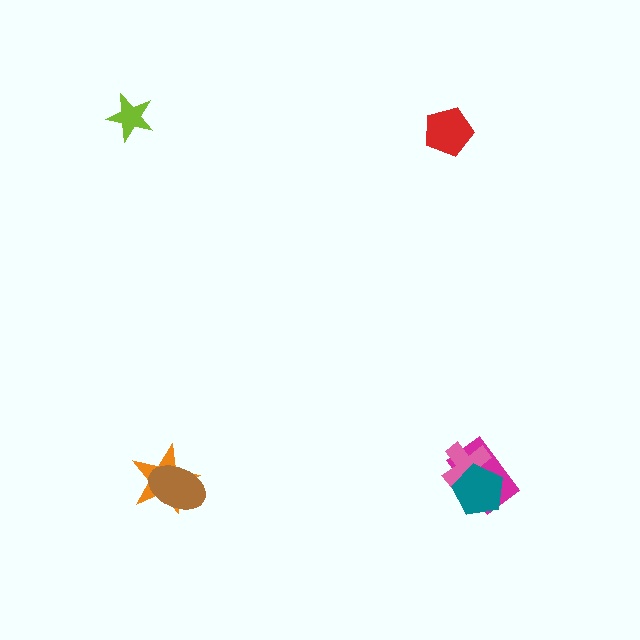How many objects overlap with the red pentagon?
0 objects overlap with the red pentagon.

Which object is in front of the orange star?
The brown ellipse is in front of the orange star.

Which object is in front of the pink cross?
The teal pentagon is in front of the pink cross.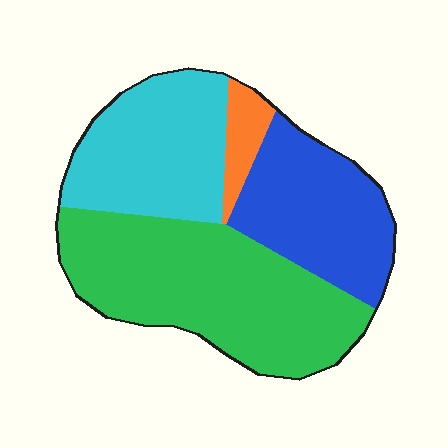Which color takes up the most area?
Green, at roughly 45%.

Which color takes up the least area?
Orange, at roughly 5%.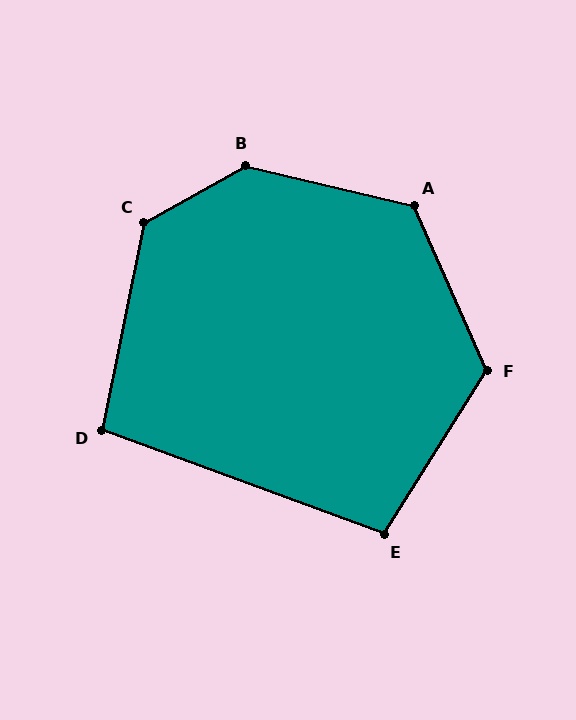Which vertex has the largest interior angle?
B, at approximately 137 degrees.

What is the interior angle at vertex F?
Approximately 124 degrees (obtuse).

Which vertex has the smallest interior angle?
D, at approximately 99 degrees.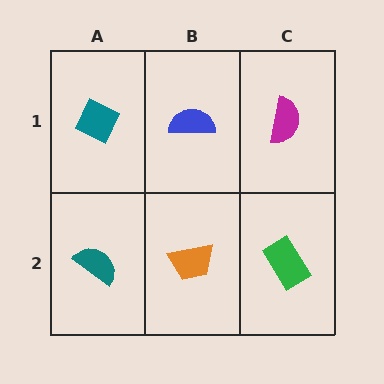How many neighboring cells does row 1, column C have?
2.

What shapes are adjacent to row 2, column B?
A blue semicircle (row 1, column B), a teal semicircle (row 2, column A), a green rectangle (row 2, column C).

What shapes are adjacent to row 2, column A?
A teal diamond (row 1, column A), an orange trapezoid (row 2, column B).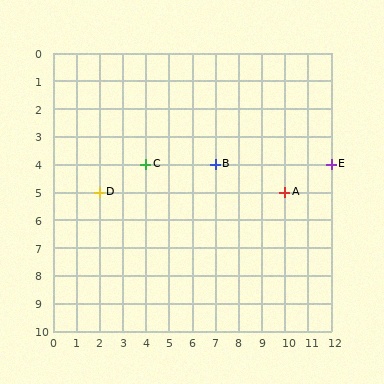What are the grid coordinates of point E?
Point E is at grid coordinates (12, 4).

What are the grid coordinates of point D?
Point D is at grid coordinates (2, 5).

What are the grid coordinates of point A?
Point A is at grid coordinates (10, 5).